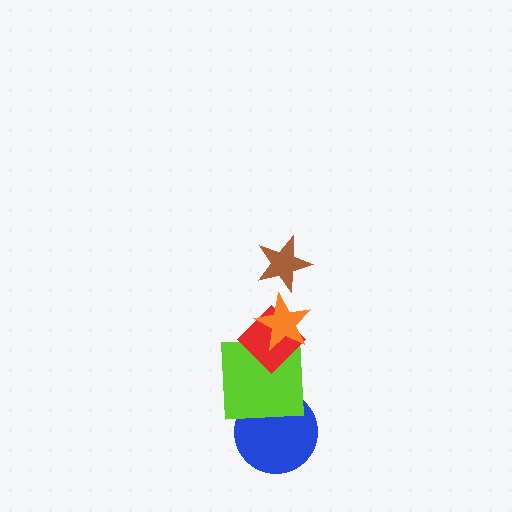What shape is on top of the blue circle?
The lime square is on top of the blue circle.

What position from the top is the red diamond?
The red diamond is 3rd from the top.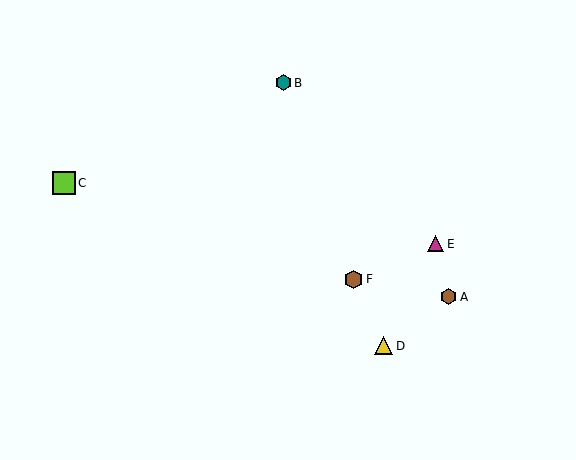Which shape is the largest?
The lime square (labeled C) is the largest.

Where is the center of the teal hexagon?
The center of the teal hexagon is at (283, 83).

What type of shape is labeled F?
Shape F is a brown hexagon.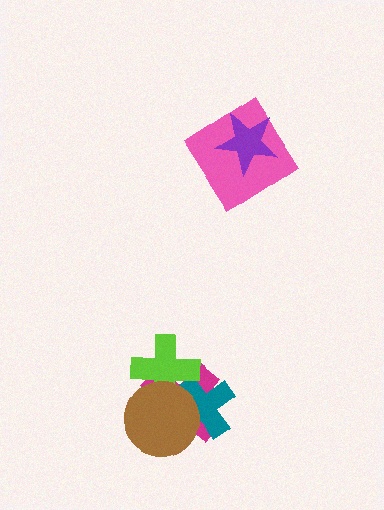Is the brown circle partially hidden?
No, no other shape covers it.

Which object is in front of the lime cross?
The brown circle is in front of the lime cross.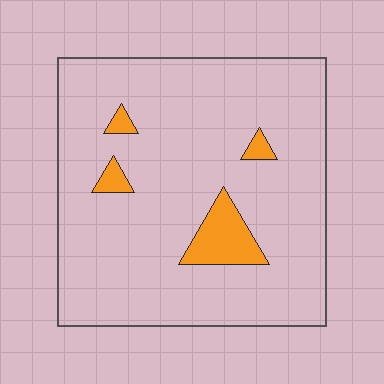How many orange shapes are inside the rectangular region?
4.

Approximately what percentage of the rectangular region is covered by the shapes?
Approximately 10%.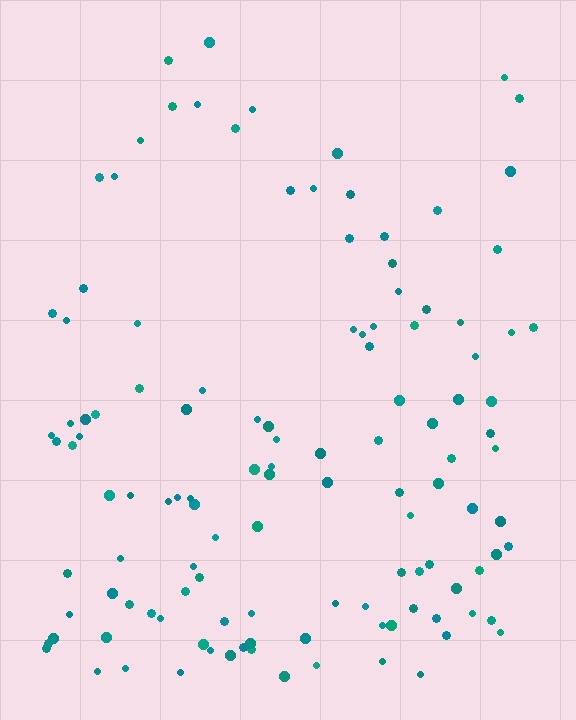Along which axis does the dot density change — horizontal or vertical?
Vertical.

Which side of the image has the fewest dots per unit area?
The top.